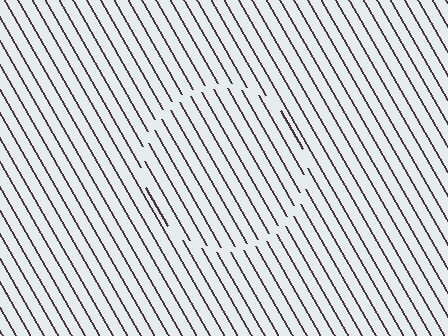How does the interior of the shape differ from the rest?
The interior of the shape contains the same grating, shifted by half a period — the contour is defined by the phase discontinuity where line-ends from the inner and outer gratings abut.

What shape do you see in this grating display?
An illusory circle. The interior of the shape contains the same grating, shifted by half a period — the contour is defined by the phase discontinuity where line-ends from the inner and outer gratings abut.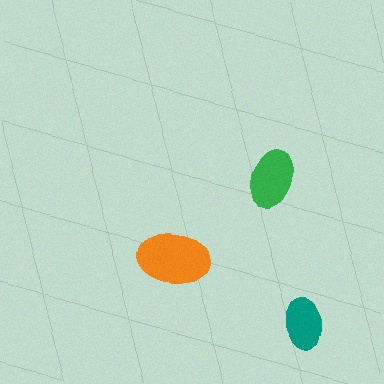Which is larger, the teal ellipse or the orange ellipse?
The orange one.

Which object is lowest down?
The teal ellipse is bottommost.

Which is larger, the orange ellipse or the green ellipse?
The orange one.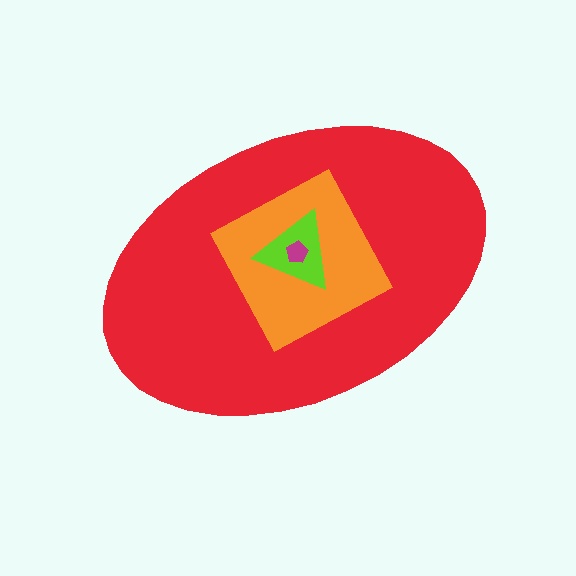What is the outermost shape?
The red ellipse.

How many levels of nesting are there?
4.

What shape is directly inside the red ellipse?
The orange square.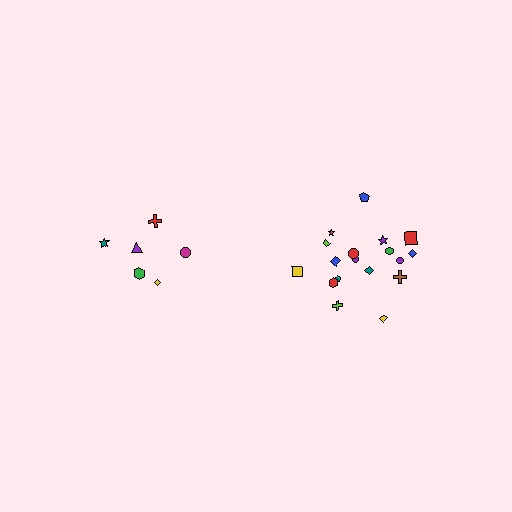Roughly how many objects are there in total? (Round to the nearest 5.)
Roughly 25 objects in total.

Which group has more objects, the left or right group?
The right group.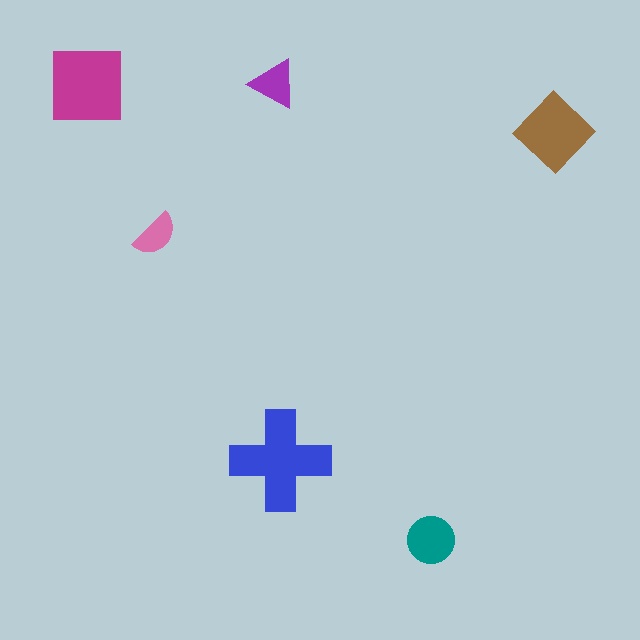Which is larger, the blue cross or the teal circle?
The blue cross.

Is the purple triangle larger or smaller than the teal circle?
Smaller.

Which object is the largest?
The blue cross.